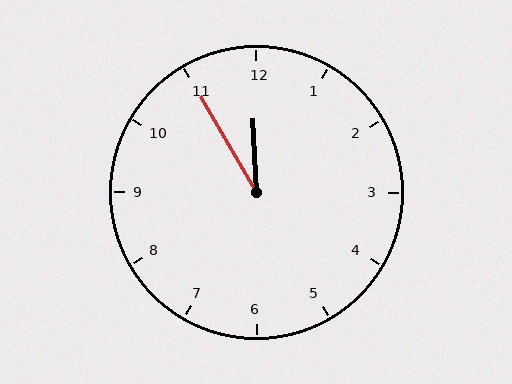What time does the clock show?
11:55.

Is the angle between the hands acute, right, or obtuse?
It is acute.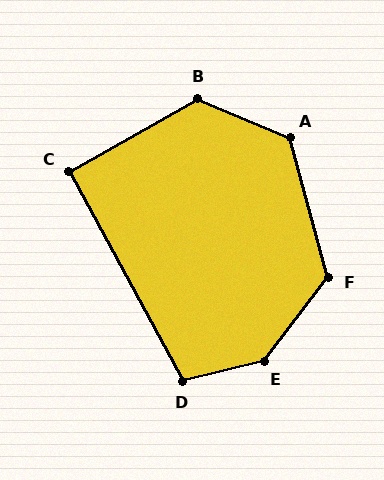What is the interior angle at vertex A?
Approximately 128 degrees (obtuse).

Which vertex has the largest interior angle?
E, at approximately 141 degrees.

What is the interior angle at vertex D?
Approximately 105 degrees (obtuse).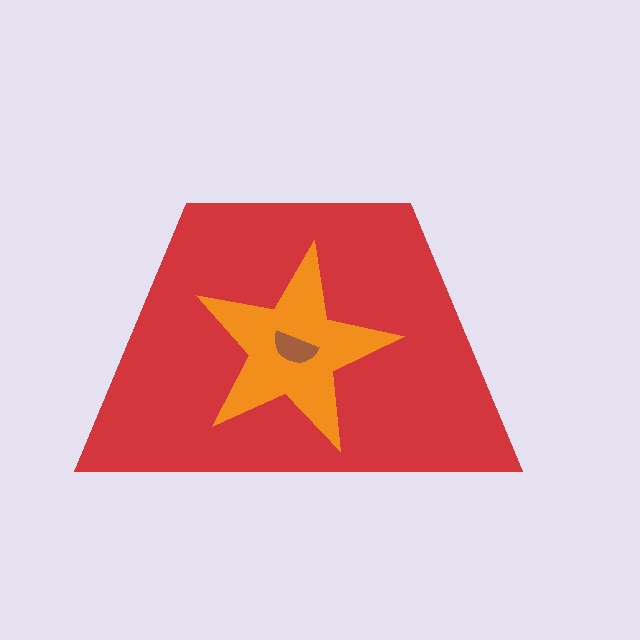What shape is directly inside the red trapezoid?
The orange star.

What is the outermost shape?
The red trapezoid.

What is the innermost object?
The brown semicircle.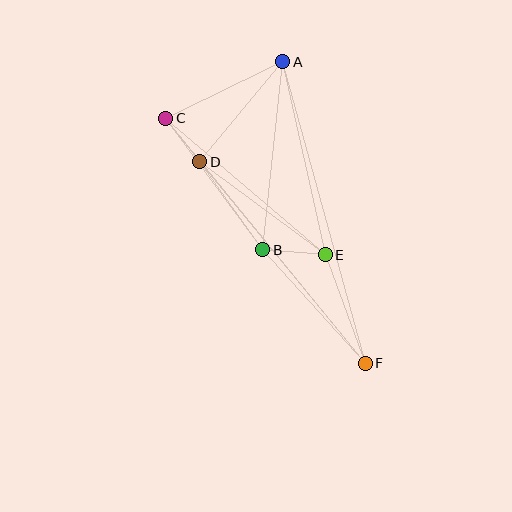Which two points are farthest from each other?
Points C and F are farthest from each other.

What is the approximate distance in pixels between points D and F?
The distance between D and F is approximately 261 pixels.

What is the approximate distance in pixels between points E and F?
The distance between E and F is approximately 116 pixels.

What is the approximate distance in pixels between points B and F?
The distance between B and F is approximately 153 pixels.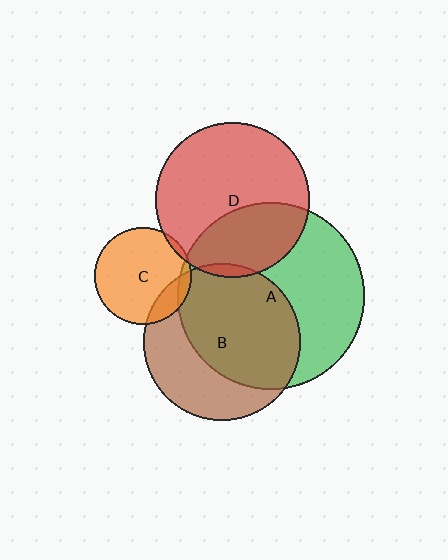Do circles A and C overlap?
Yes.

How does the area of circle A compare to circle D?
Approximately 1.5 times.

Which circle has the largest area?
Circle A (green).